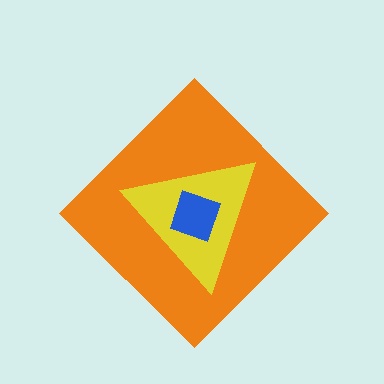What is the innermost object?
The blue square.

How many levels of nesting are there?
3.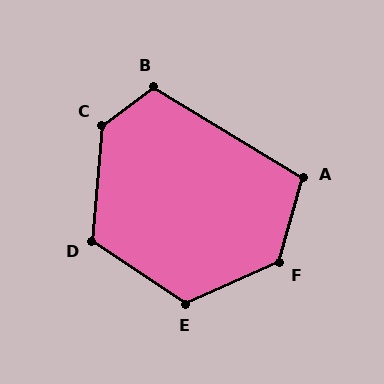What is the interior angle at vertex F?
Approximately 130 degrees (obtuse).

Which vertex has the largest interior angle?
C, at approximately 132 degrees.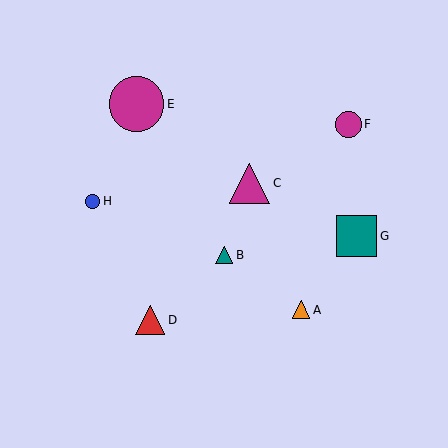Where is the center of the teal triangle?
The center of the teal triangle is at (224, 255).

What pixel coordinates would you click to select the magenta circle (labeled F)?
Click at (348, 124) to select the magenta circle F.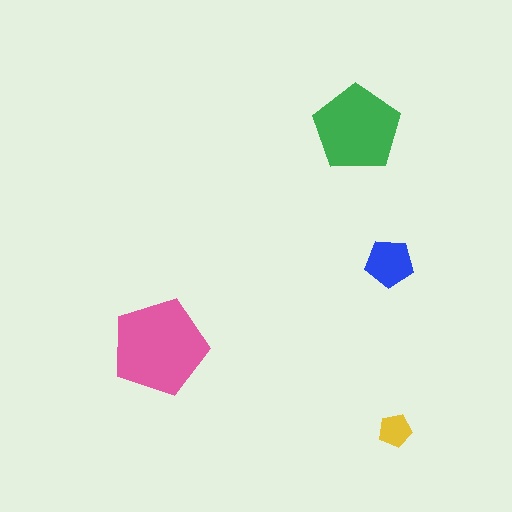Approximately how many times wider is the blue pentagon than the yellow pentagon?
About 1.5 times wider.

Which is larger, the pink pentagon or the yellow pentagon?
The pink one.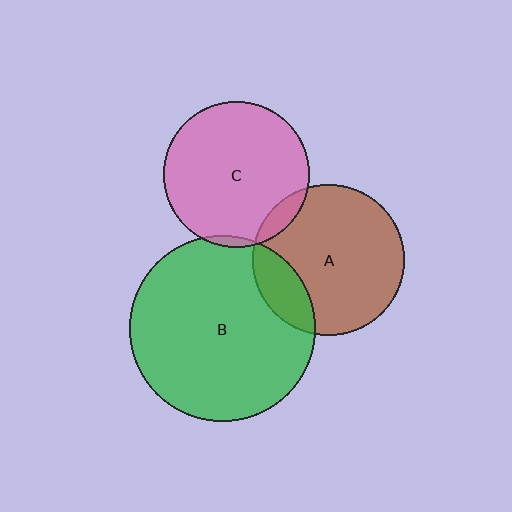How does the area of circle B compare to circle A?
Approximately 1.5 times.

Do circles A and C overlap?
Yes.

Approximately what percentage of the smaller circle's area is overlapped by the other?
Approximately 5%.